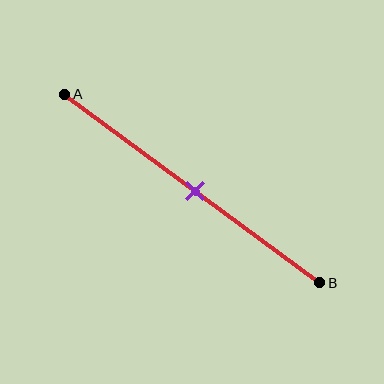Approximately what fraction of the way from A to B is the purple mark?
The purple mark is approximately 50% of the way from A to B.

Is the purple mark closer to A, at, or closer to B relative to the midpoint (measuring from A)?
The purple mark is approximately at the midpoint of segment AB.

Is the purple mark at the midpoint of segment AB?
Yes, the mark is approximately at the midpoint.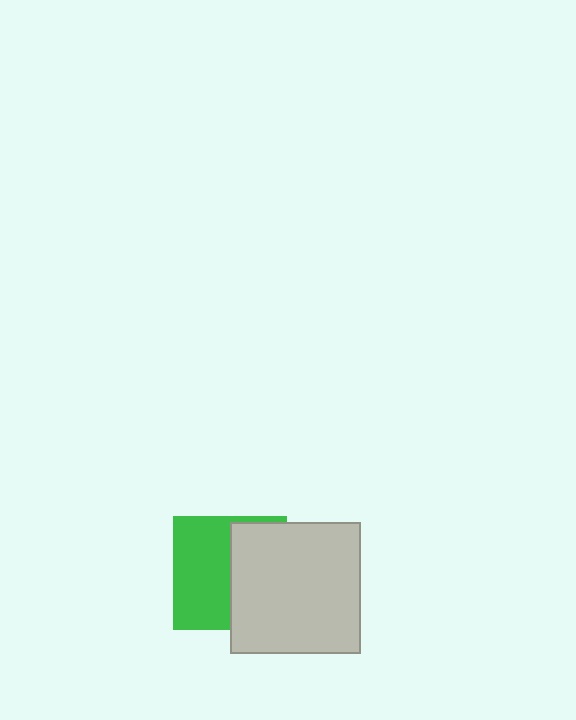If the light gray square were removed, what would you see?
You would see the complete green square.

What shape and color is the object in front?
The object in front is a light gray square.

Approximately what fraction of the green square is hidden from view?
Roughly 48% of the green square is hidden behind the light gray square.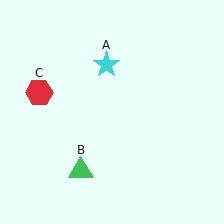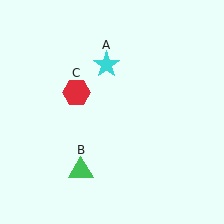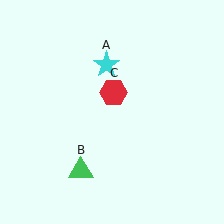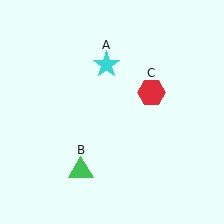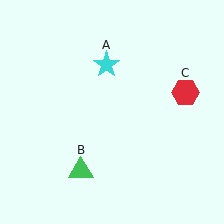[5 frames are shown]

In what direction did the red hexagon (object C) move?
The red hexagon (object C) moved right.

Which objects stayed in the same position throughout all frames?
Cyan star (object A) and green triangle (object B) remained stationary.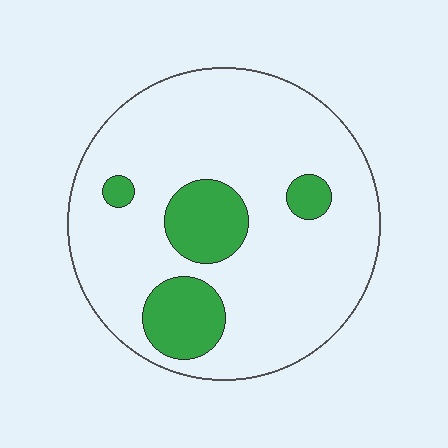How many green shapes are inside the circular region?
4.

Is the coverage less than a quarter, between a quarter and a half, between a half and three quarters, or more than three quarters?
Less than a quarter.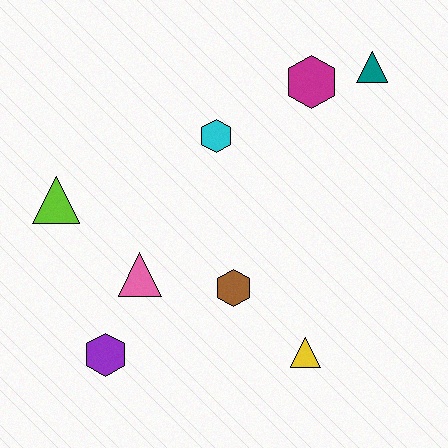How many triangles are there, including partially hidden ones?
There are 4 triangles.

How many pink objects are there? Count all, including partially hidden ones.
There is 1 pink object.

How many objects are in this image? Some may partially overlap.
There are 8 objects.